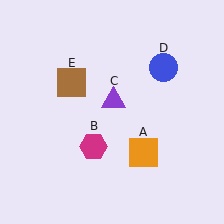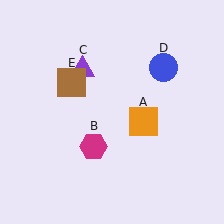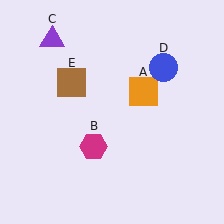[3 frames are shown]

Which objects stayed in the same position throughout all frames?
Magenta hexagon (object B) and blue circle (object D) and brown square (object E) remained stationary.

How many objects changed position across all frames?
2 objects changed position: orange square (object A), purple triangle (object C).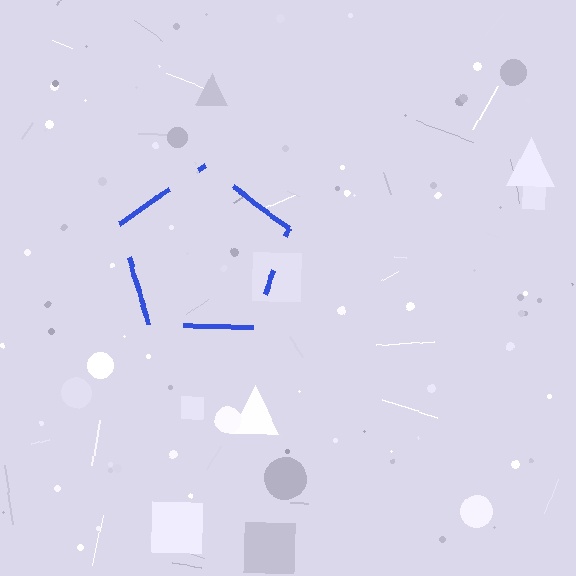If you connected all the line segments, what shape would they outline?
They would outline a pentagon.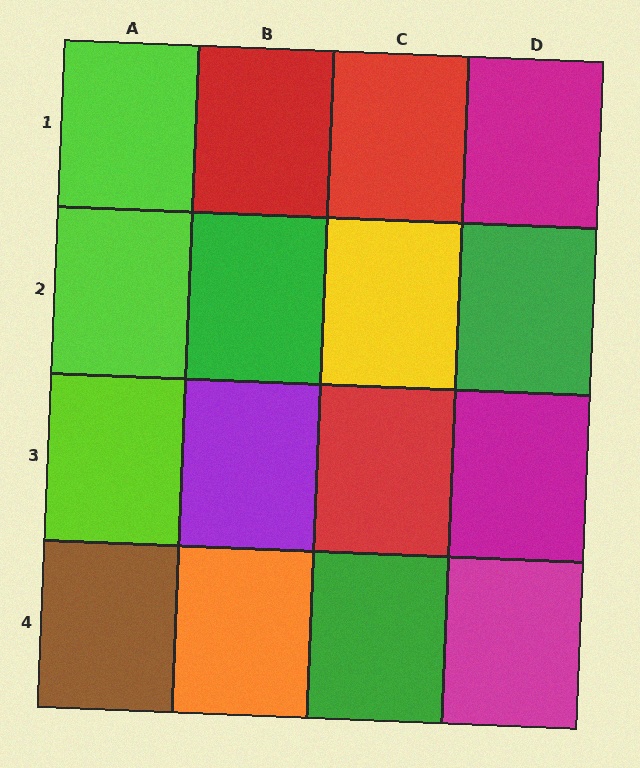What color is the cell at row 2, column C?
Yellow.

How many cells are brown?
1 cell is brown.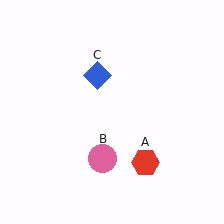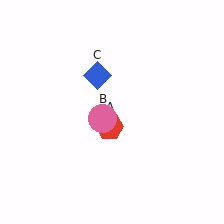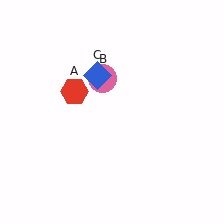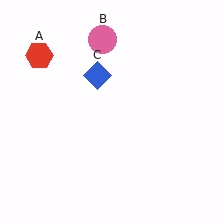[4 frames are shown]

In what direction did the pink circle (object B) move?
The pink circle (object B) moved up.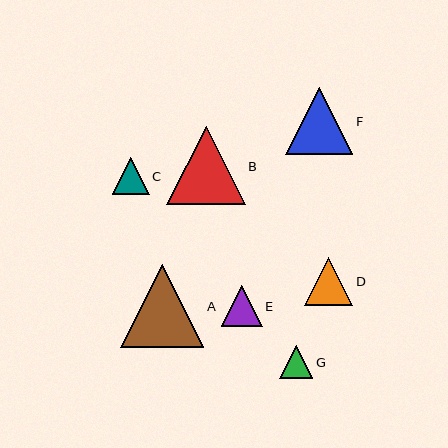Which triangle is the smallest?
Triangle G is the smallest with a size of approximately 33 pixels.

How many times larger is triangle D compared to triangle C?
Triangle D is approximately 1.3 times the size of triangle C.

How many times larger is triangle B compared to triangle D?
Triangle B is approximately 1.6 times the size of triangle D.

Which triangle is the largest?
Triangle A is the largest with a size of approximately 83 pixels.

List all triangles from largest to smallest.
From largest to smallest: A, B, F, D, E, C, G.